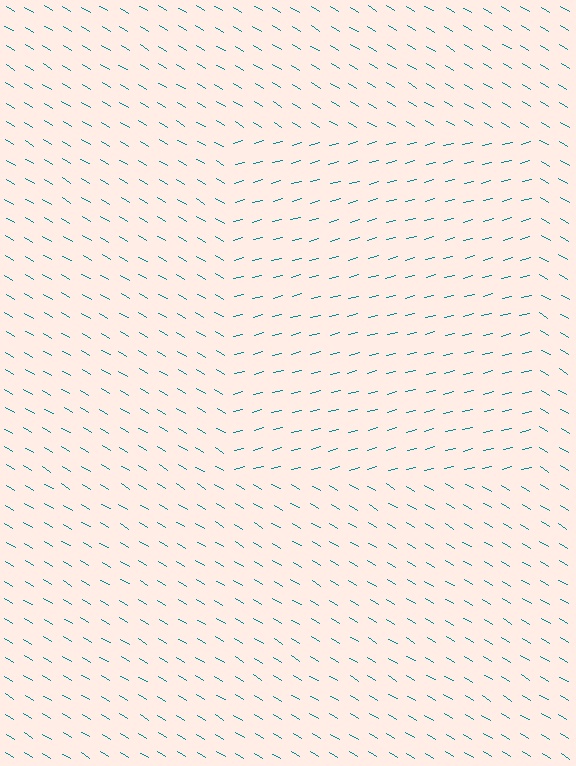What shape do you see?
I see a rectangle.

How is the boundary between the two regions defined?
The boundary is defined purely by a change in line orientation (approximately 45 degrees difference). All lines are the same color and thickness.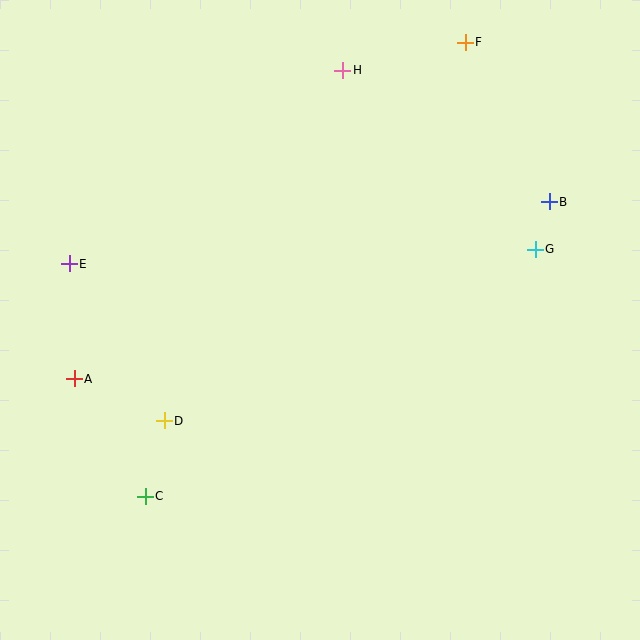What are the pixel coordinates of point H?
Point H is at (343, 70).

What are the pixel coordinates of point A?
Point A is at (74, 379).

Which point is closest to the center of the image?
Point D at (164, 421) is closest to the center.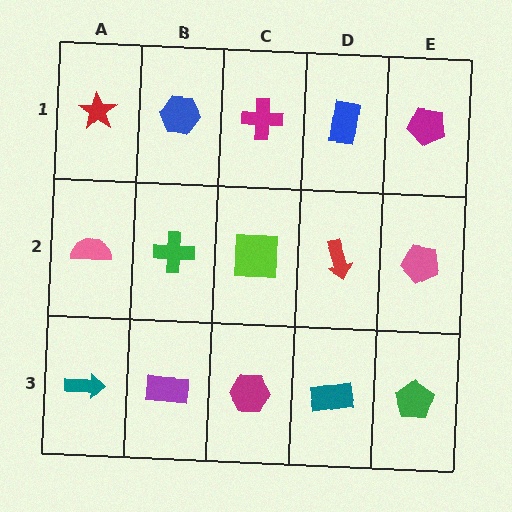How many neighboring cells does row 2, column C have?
4.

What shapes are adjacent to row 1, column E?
A pink pentagon (row 2, column E), a blue rectangle (row 1, column D).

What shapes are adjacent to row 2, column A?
A red star (row 1, column A), a teal arrow (row 3, column A), a green cross (row 2, column B).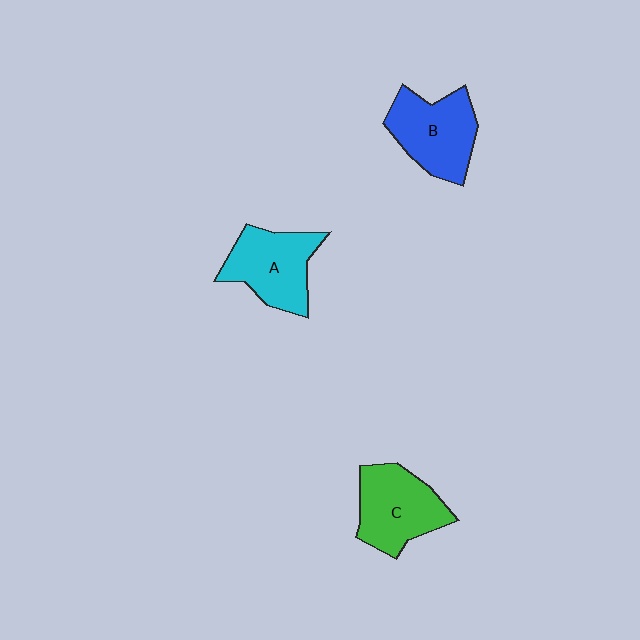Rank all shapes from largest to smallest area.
From largest to smallest: B (blue), C (green), A (cyan).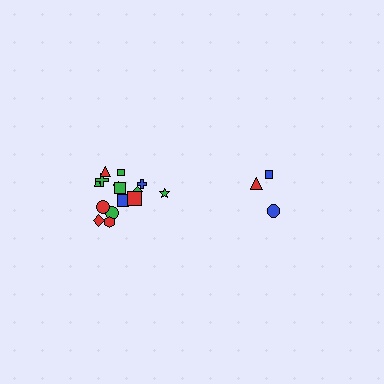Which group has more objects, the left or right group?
The left group.